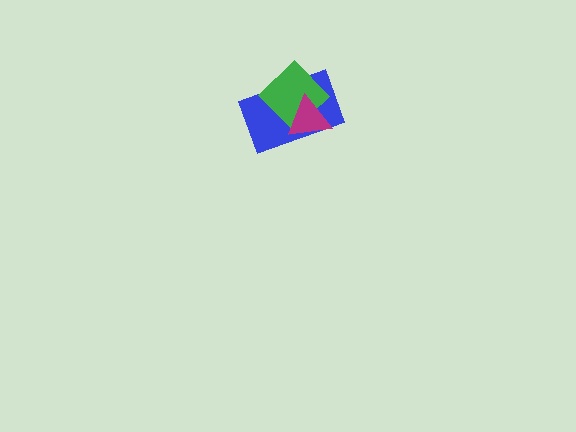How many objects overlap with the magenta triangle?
2 objects overlap with the magenta triangle.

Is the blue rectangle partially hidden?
Yes, it is partially covered by another shape.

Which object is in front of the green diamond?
The magenta triangle is in front of the green diamond.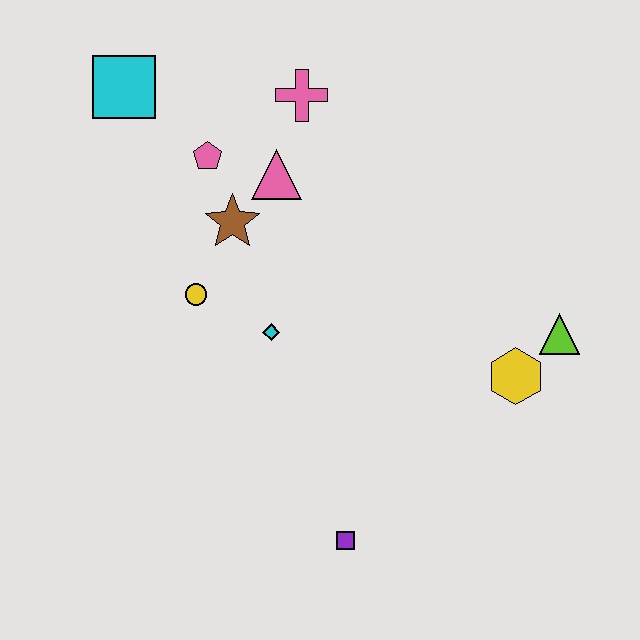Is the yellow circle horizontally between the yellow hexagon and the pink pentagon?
No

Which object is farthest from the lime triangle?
The cyan square is farthest from the lime triangle.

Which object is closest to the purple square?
The cyan diamond is closest to the purple square.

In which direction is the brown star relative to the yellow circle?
The brown star is above the yellow circle.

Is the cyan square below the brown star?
No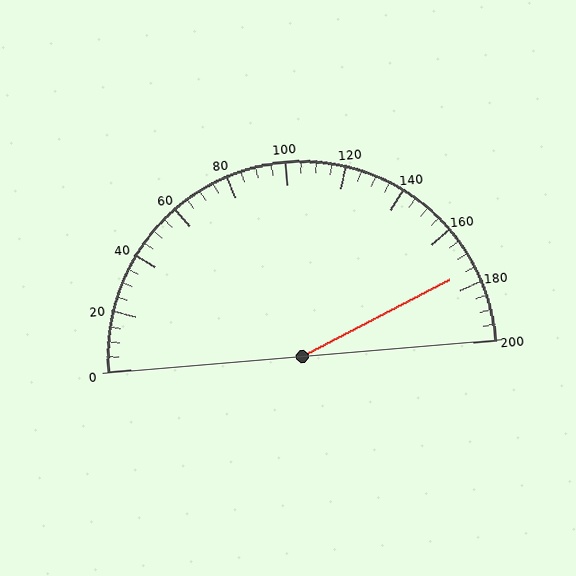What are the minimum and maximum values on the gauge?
The gauge ranges from 0 to 200.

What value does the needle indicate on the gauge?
The needle indicates approximately 175.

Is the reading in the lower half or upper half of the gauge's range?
The reading is in the upper half of the range (0 to 200).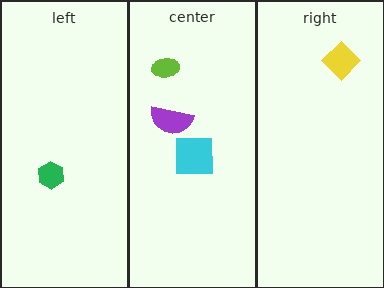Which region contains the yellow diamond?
The right region.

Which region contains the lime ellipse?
The center region.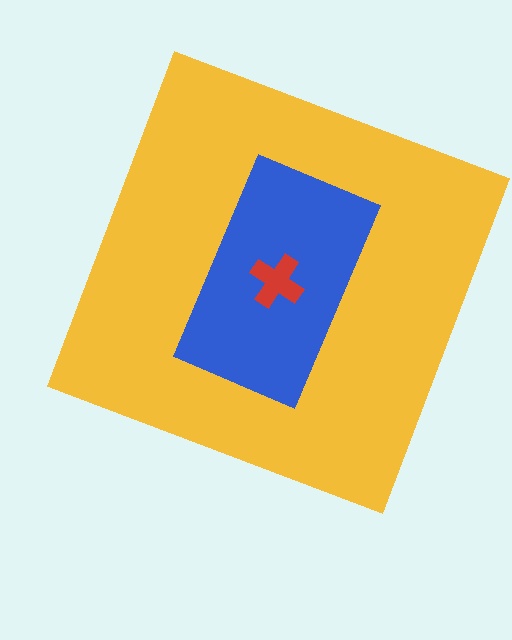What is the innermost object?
The red cross.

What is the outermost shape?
The yellow square.